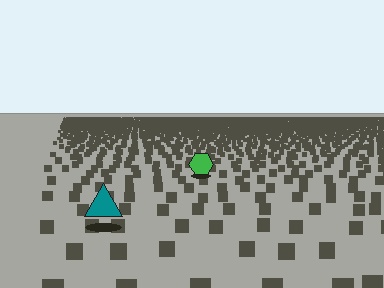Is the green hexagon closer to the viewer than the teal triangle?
No. The teal triangle is closer — you can tell from the texture gradient: the ground texture is coarser near it.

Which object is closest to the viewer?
The teal triangle is closest. The texture marks near it are larger and more spread out.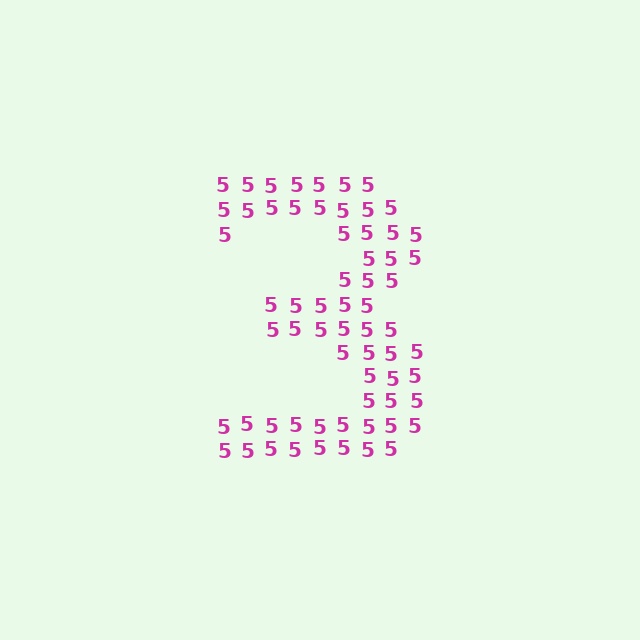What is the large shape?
The large shape is the digit 3.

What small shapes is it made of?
It is made of small digit 5's.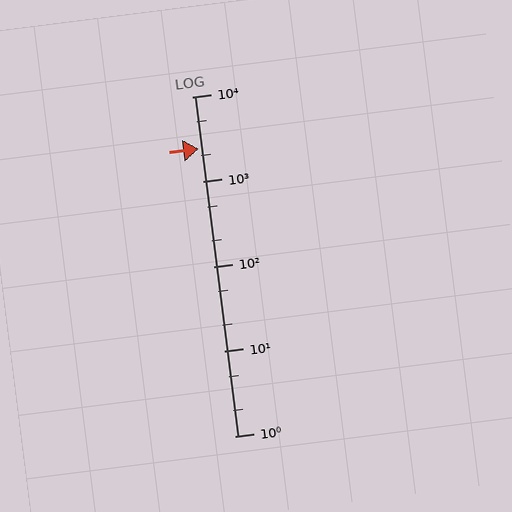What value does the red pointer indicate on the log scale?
The pointer indicates approximately 2400.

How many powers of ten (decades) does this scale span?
The scale spans 4 decades, from 1 to 10000.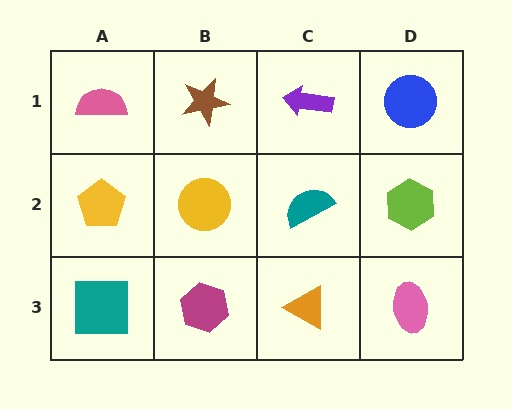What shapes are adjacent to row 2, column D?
A blue circle (row 1, column D), a pink ellipse (row 3, column D), a teal semicircle (row 2, column C).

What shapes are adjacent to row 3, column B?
A yellow circle (row 2, column B), a teal square (row 3, column A), an orange triangle (row 3, column C).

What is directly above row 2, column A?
A pink semicircle.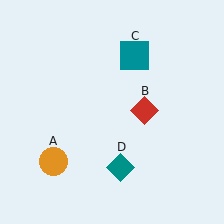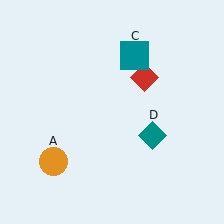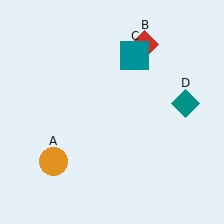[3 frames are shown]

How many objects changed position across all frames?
2 objects changed position: red diamond (object B), teal diamond (object D).